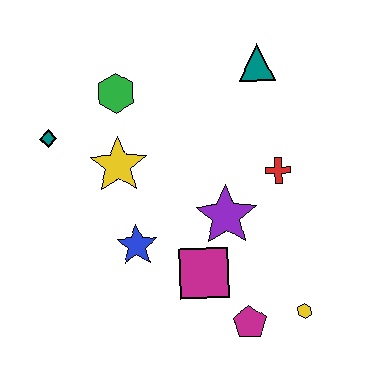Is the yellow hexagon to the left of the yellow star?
No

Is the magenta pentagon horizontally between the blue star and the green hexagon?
No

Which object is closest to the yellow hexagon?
The magenta pentagon is closest to the yellow hexagon.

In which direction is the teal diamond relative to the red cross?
The teal diamond is to the left of the red cross.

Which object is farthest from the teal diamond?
The yellow hexagon is farthest from the teal diamond.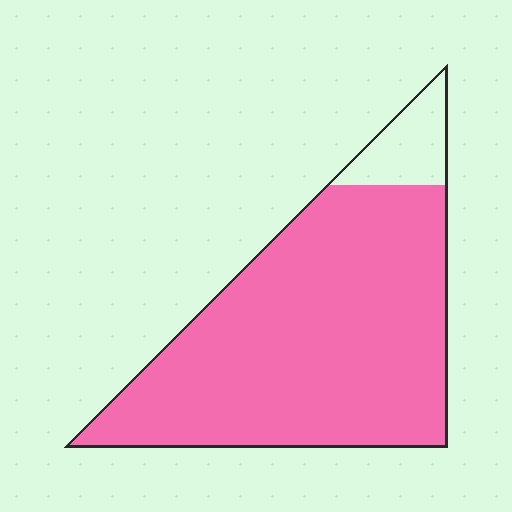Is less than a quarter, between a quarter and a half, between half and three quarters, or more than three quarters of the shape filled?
More than three quarters.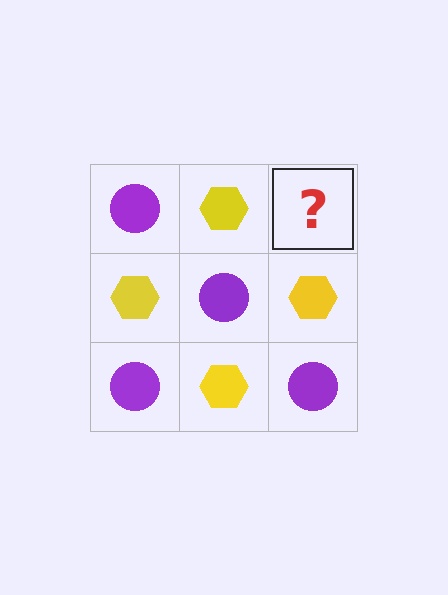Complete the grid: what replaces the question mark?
The question mark should be replaced with a purple circle.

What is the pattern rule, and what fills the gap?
The rule is that it alternates purple circle and yellow hexagon in a checkerboard pattern. The gap should be filled with a purple circle.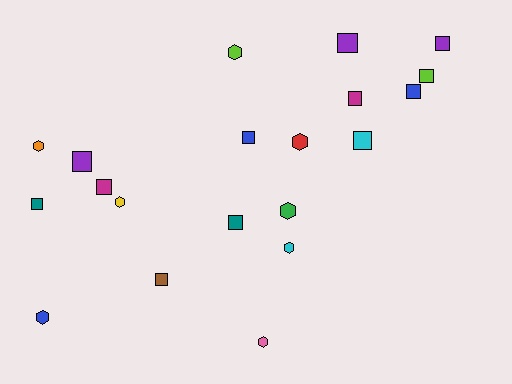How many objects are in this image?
There are 20 objects.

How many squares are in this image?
There are 12 squares.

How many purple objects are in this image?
There are 3 purple objects.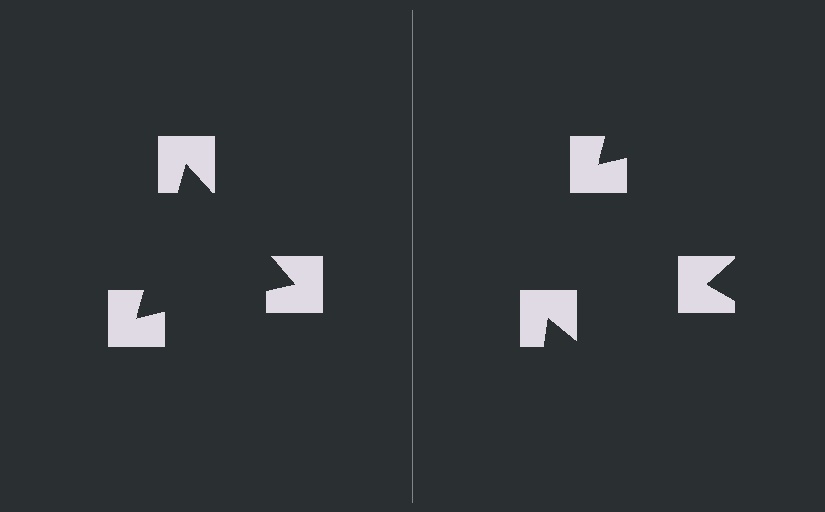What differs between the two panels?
The notched squares are positioned identically on both sides; only the wedge orientations differ. On the left they align to a triangle; on the right they are misaligned.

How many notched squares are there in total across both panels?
6 — 3 on each side.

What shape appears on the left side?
An illusory triangle.